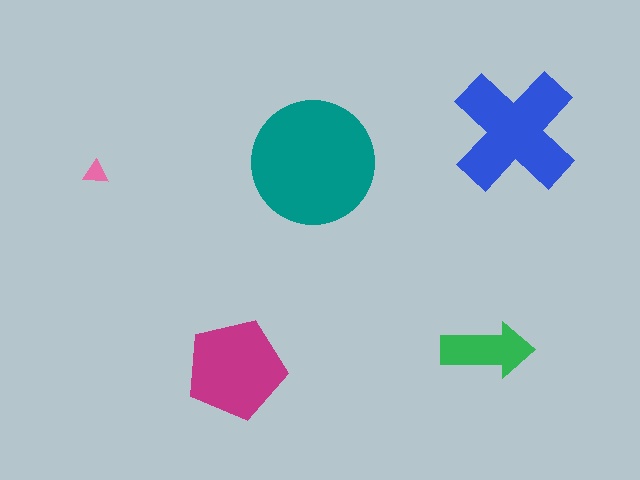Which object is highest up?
The blue cross is topmost.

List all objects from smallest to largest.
The pink triangle, the green arrow, the magenta pentagon, the blue cross, the teal circle.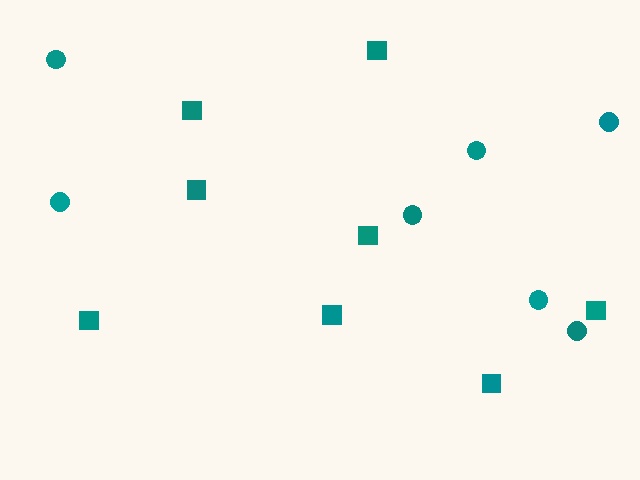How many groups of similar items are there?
There are 2 groups: one group of circles (7) and one group of squares (8).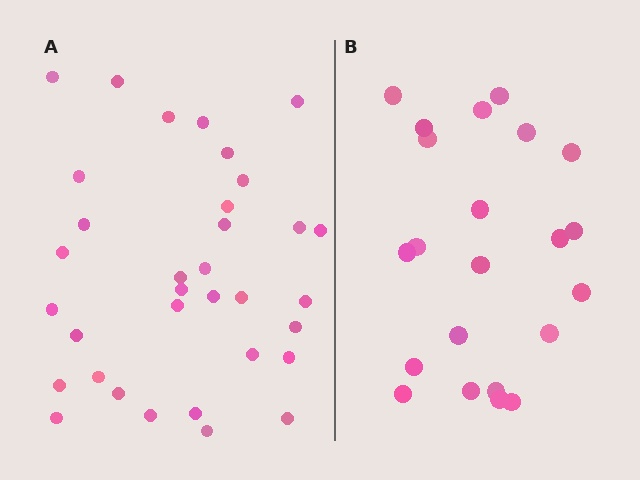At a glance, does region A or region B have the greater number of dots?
Region A (the left region) has more dots.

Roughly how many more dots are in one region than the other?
Region A has roughly 12 or so more dots than region B.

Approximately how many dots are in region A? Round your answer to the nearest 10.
About 30 dots. (The exact count is 34, which rounds to 30.)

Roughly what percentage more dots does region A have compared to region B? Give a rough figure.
About 55% more.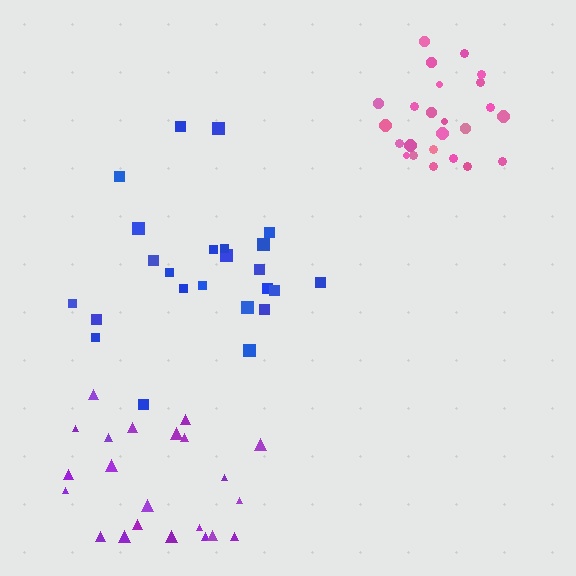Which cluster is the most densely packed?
Pink.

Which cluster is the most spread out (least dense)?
Purple.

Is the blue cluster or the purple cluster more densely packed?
Blue.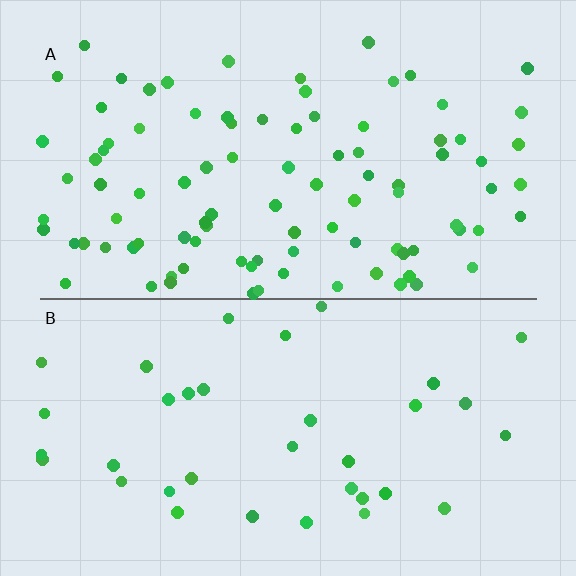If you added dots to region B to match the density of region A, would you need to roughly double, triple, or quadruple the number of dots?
Approximately triple.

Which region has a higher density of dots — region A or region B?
A (the top).